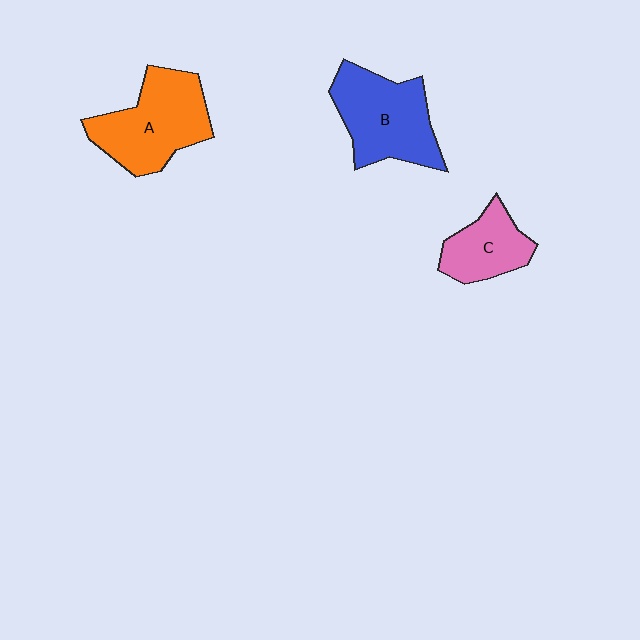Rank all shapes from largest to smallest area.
From largest to smallest: A (orange), B (blue), C (pink).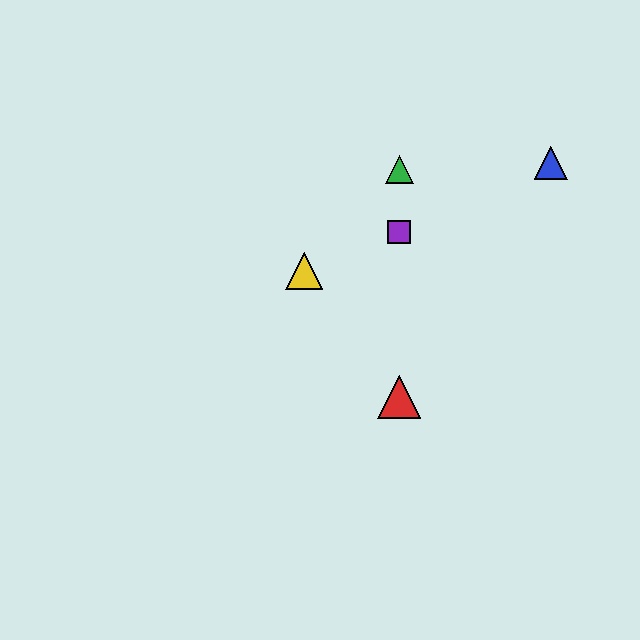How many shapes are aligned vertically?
3 shapes (the red triangle, the green triangle, the purple square) are aligned vertically.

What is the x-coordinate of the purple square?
The purple square is at x≈399.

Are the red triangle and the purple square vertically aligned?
Yes, both are at x≈399.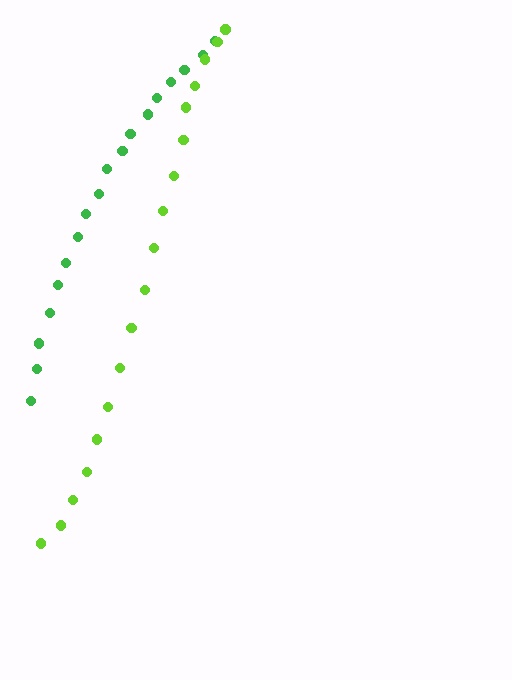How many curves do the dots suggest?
There are 2 distinct paths.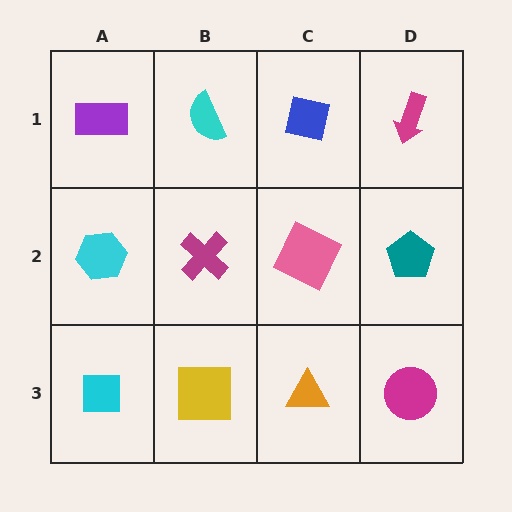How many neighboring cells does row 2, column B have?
4.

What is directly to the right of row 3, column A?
A yellow square.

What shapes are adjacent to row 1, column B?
A magenta cross (row 2, column B), a purple rectangle (row 1, column A), a blue square (row 1, column C).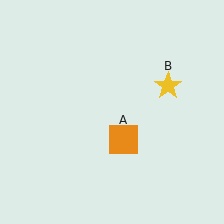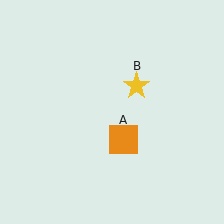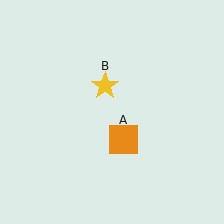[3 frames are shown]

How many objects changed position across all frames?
1 object changed position: yellow star (object B).